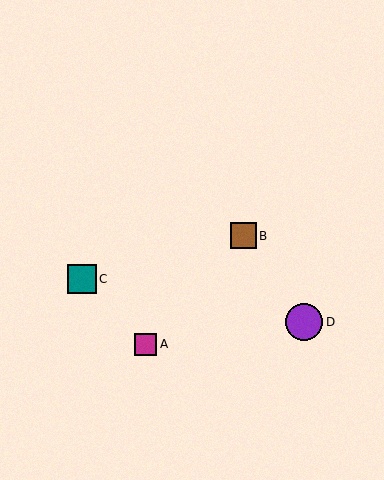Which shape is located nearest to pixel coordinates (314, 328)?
The purple circle (labeled D) at (304, 322) is nearest to that location.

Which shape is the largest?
The purple circle (labeled D) is the largest.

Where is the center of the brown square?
The center of the brown square is at (243, 236).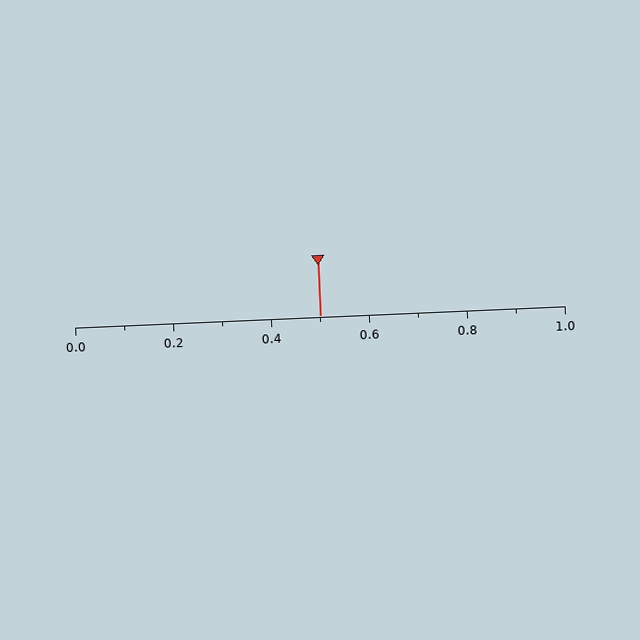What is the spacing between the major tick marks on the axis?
The major ticks are spaced 0.2 apart.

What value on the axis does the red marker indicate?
The marker indicates approximately 0.5.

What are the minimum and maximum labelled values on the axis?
The axis runs from 0.0 to 1.0.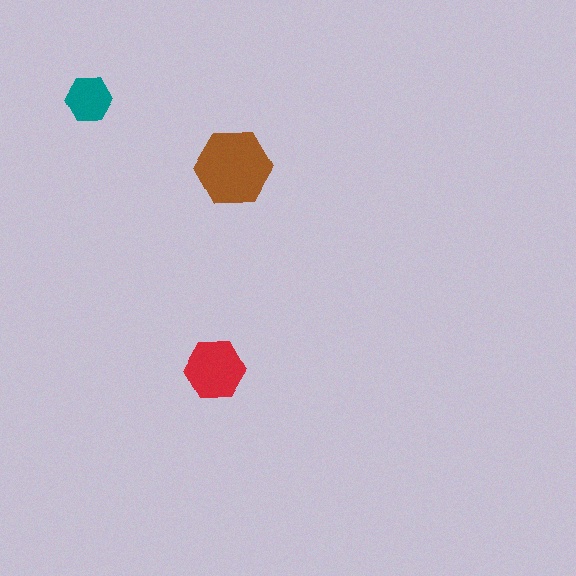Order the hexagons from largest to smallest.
the brown one, the red one, the teal one.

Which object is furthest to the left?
The teal hexagon is leftmost.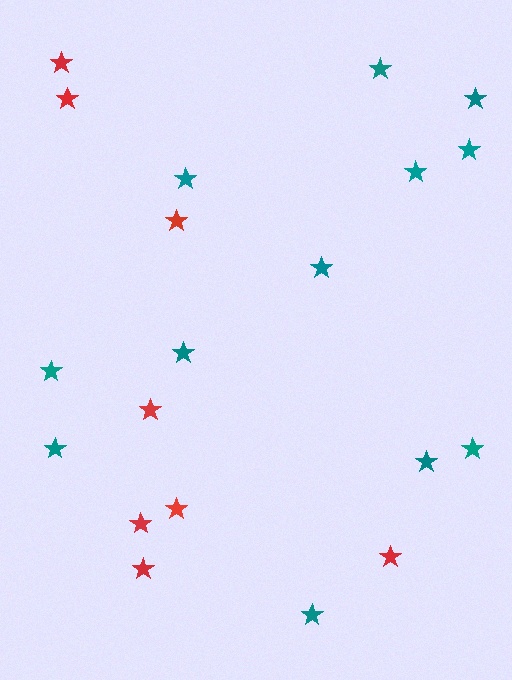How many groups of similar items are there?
There are 2 groups: one group of red stars (8) and one group of teal stars (12).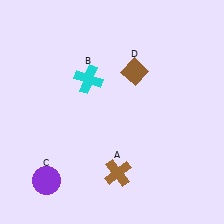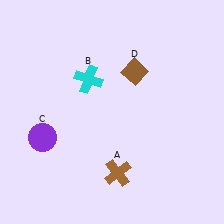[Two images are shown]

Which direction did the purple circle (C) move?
The purple circle (C) moved up.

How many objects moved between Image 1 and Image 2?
1 object moved between the two images.